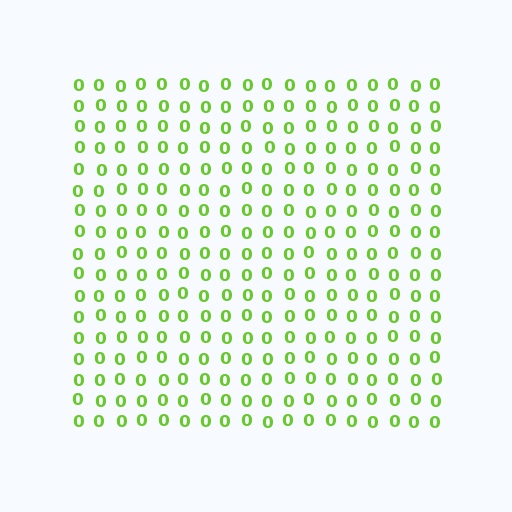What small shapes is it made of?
It is made of small digit 0's.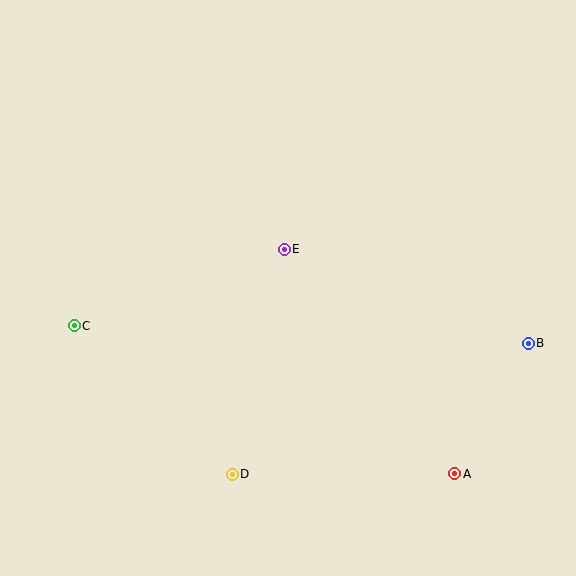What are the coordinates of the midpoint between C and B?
The midpoint between C and B is at (301, 334).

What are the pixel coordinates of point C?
Point C is at (74, 326).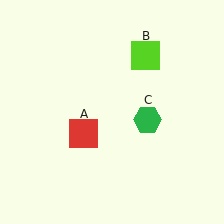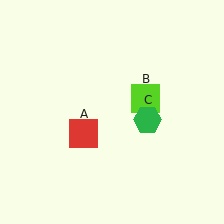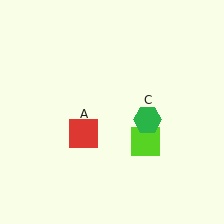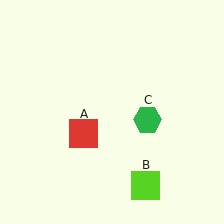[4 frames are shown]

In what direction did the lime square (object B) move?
The lime square (object B) moved down.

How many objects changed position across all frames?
1 object changed position: lime square (object B).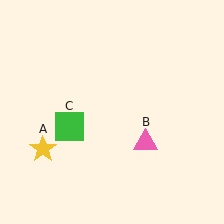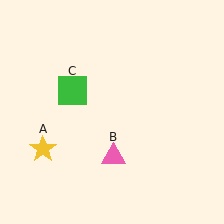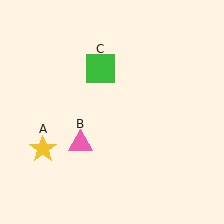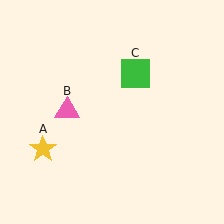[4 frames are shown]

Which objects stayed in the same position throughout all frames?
Yellow star (object A) remained stationary.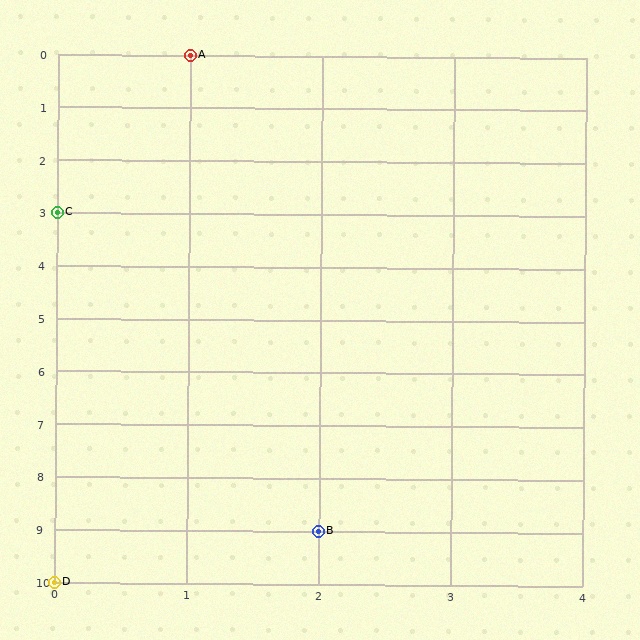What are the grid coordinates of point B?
Point B is at grid coordinates (2, 9).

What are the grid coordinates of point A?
Point A is at grid coordinates (1, 0).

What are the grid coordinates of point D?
Point D is at grid coordinates (0, 10).